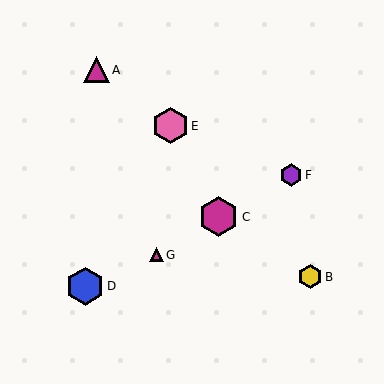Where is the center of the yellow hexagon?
The center of the yellow hexagon is at (310, 277).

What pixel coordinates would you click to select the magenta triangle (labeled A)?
Click at (96, 70) to select the magenta triangle A.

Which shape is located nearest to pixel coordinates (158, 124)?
The pink hexagon (labeled E) at (170, 126) is nearest to that location.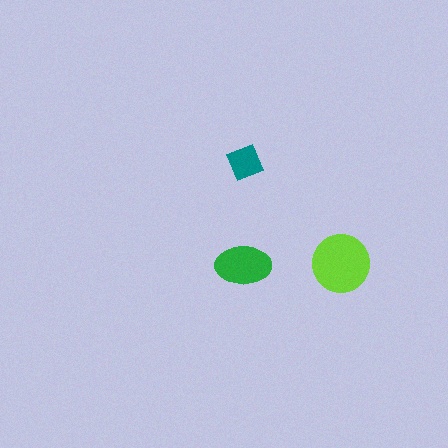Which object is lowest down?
The green ellipse is bottommost.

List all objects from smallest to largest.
The teal square, the green ellipse, the lime circle.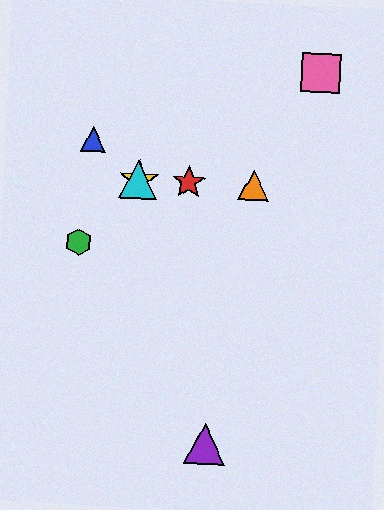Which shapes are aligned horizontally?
The red star, the yellow star, the orange triangle, the cyan triangle are aligned horizontally.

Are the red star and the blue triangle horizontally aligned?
No, the red star is at y≈182 and the blue triangle is at y≈139.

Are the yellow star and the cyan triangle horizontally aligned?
Yes, both are at y≈180.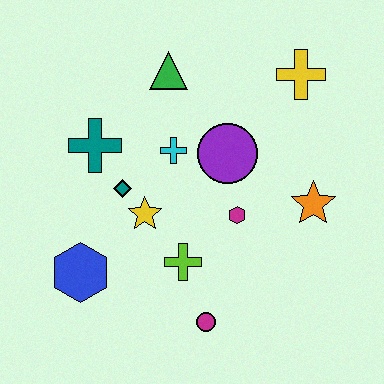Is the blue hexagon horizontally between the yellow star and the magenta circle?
No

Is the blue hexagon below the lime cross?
Yes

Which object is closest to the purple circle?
The cyan cross is closest to the purple circle.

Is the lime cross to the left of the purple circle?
Yes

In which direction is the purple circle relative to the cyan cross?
The purple circle is to the right of the cyan cross.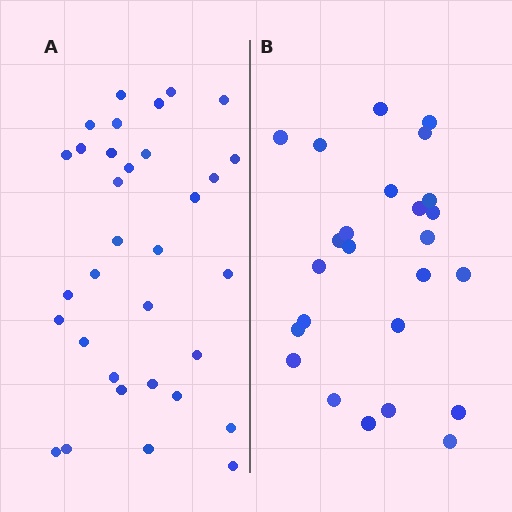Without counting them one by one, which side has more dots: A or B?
Region A (the left region) has more dots.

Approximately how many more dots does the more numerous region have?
Region A has roughly 8 or so more dots than region B.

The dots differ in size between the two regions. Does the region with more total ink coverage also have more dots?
No. Region B has more total ink coverage because its dots are larger, but region A actually contains more individual dots. Total area can be misleading — the number of items is what matters here.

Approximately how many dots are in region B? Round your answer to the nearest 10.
About 20 dots. (The exact count is 25, which rounds to 20.)